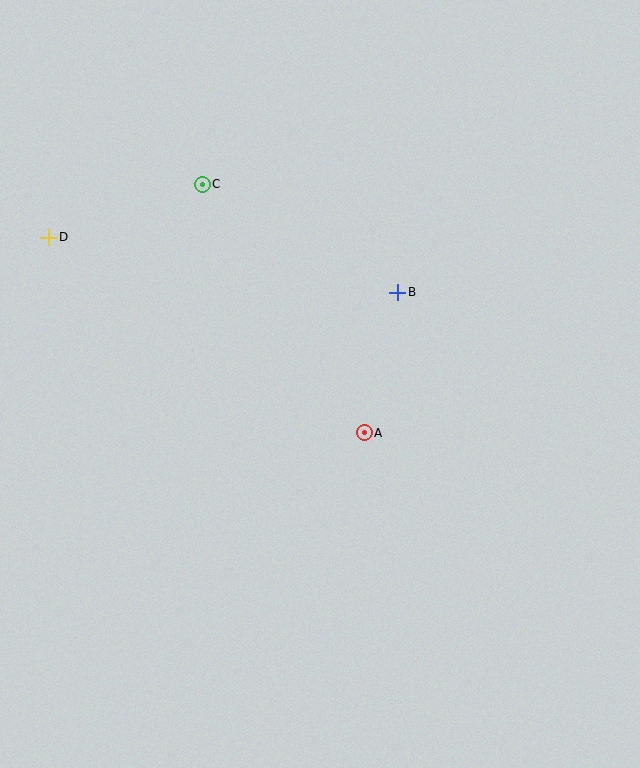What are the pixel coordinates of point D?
Point D is at (49, 237).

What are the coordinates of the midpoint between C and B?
The midpoint between C and B is at (300, 238).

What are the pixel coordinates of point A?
Point A is at (364, 433).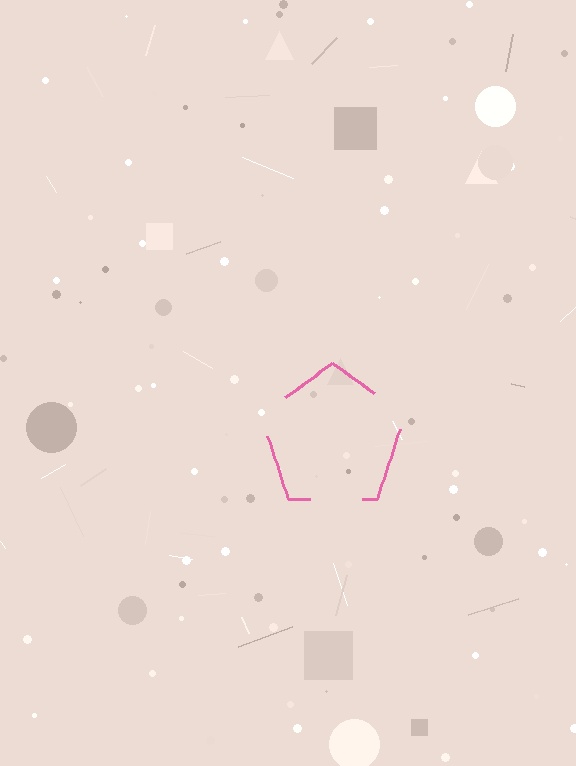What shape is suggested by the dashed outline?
The dashed outline suggests a pentagon.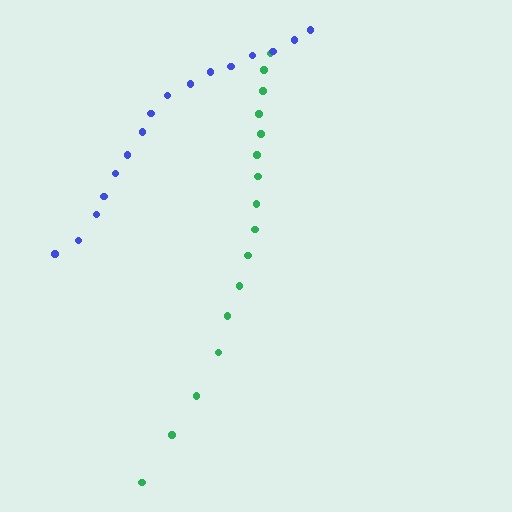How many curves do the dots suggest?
There are 2 distinct paths.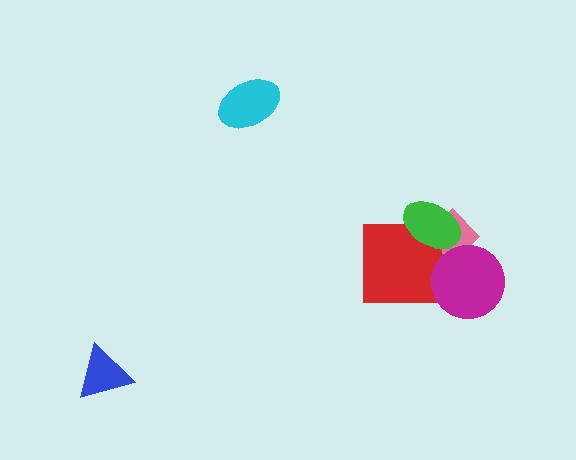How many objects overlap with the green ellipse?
3 objects overlap with the green ellipse.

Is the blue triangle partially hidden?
No, no other shape covers it.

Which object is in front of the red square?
The green ellipse is in front of the red square.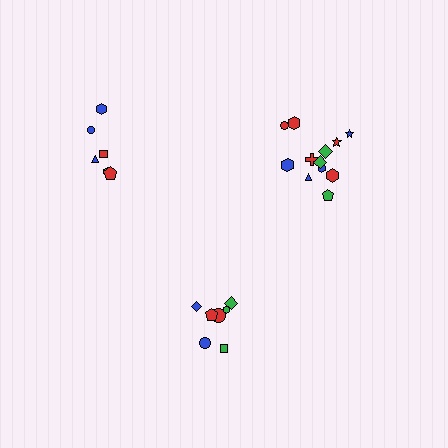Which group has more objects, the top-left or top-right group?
The top-right group.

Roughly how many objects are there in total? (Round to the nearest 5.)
Roughly 25 objects in total.